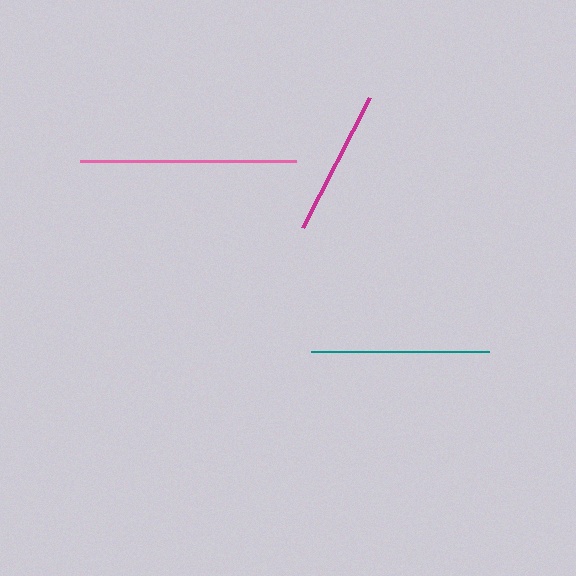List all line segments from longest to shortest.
From longest to shortest: pink, teal, magenta.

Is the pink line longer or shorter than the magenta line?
The pink line is longer than the magenta line.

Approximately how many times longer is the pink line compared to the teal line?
The pink line is approximately 1.2 times the length of the teal line.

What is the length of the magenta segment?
The magenta segment is approximately 147 pixels long.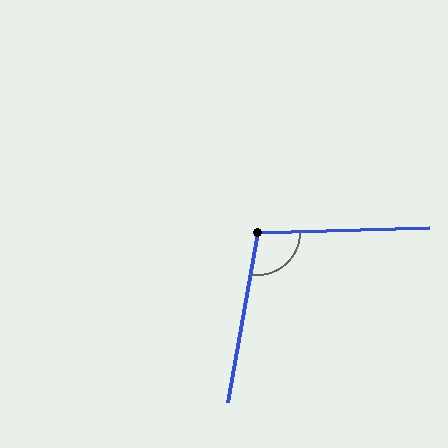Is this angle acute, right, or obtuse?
It is obtuse.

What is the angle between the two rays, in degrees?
Approximately 101 degrees.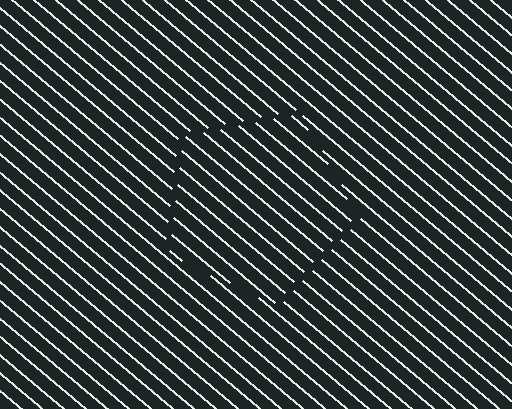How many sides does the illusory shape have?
5 sides — the line-ends trace a pentagon.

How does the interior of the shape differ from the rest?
The interior of the shape contains the same grating, shifted by half a period — the contour is defined by the phase discontinuity where line-ends from the inner and outer gratings abut.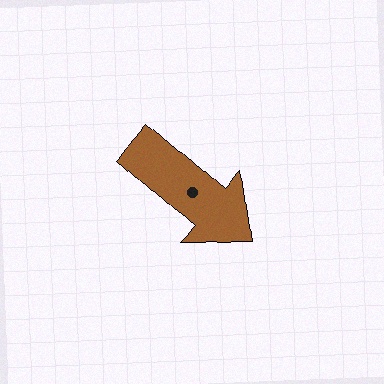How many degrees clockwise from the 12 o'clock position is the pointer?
Approximately 131 degrees.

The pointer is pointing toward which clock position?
Roughly 4 o'clock.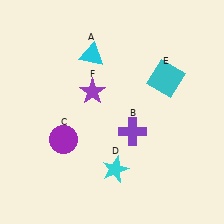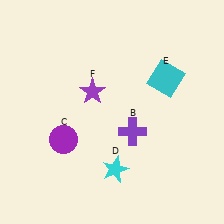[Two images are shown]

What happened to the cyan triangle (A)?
The cyan triangle (A) was removed in Image 2. It was in the top-left area of Image 1.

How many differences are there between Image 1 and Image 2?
There is 1 difference between the two images.